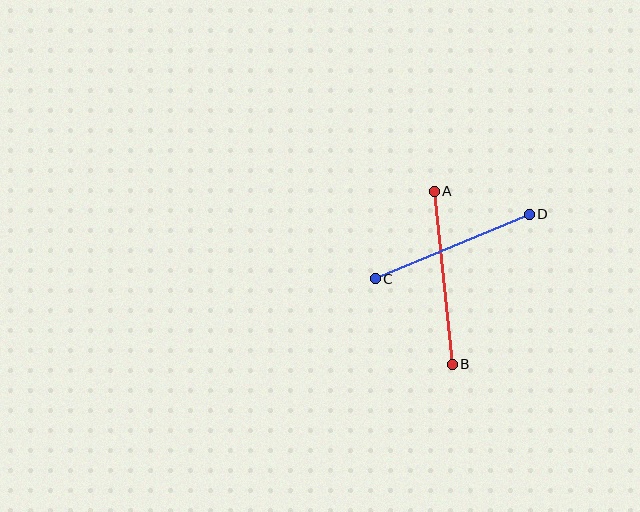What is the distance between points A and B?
The distance is approximately 174 pixels.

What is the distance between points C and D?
The distance is approximately 167 pixels.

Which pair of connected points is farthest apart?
Points A and B are farthest apart.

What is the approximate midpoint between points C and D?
The midpoint is at approximately (452, 247) pixels.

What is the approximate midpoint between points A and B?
The midpoint is at approximately (443, 278) pixels.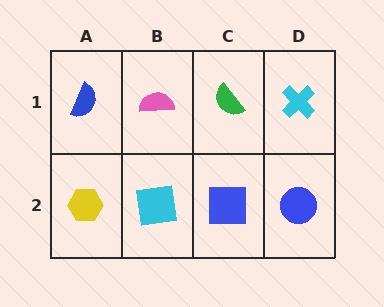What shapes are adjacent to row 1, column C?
A blue square (row 2, column C), a pink semicircle (row 1, column B), a cyan cross (row 1, column D).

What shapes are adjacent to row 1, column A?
A yellow hexagon (row 2, column A), a pink semicircle (row 1, column B).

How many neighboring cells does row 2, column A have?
2.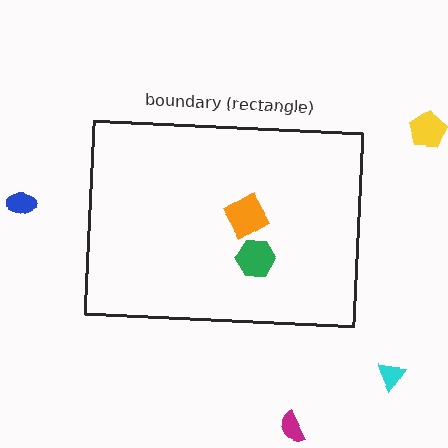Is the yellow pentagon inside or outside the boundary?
Outside.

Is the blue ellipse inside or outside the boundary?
Outside.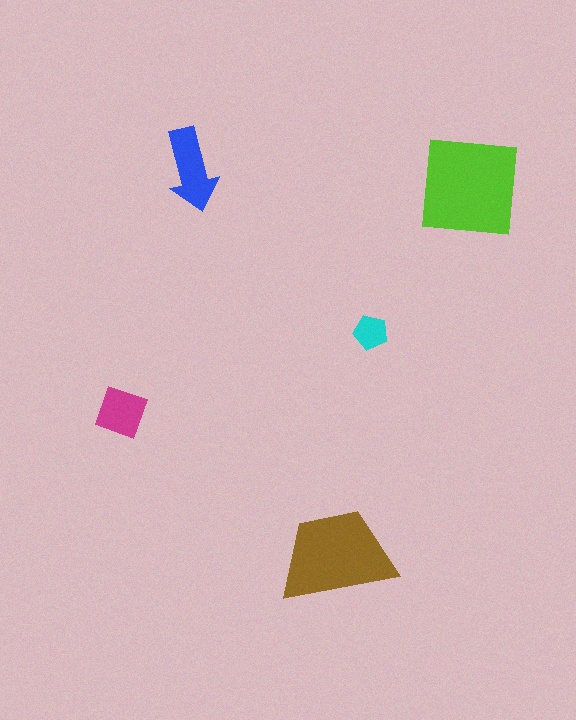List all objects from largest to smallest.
The lime square, the brown trapezoid, the blue arrow, the magenta square, the cyan pentagon.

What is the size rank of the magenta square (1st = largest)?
4th.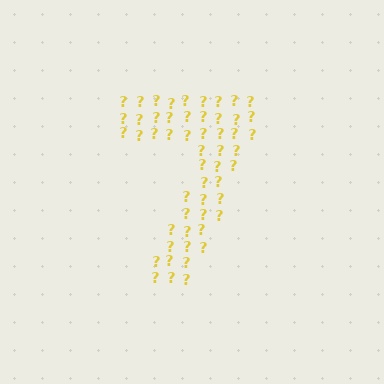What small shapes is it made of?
It is made of small question marks.